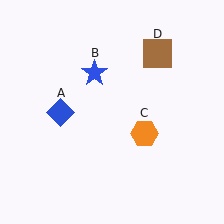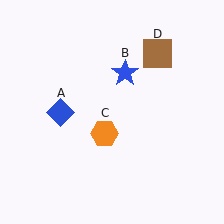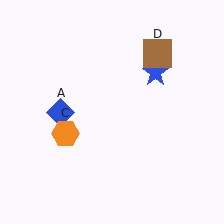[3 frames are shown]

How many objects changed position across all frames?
2 objects changed position: blue star (object B), orange hexagon (object C).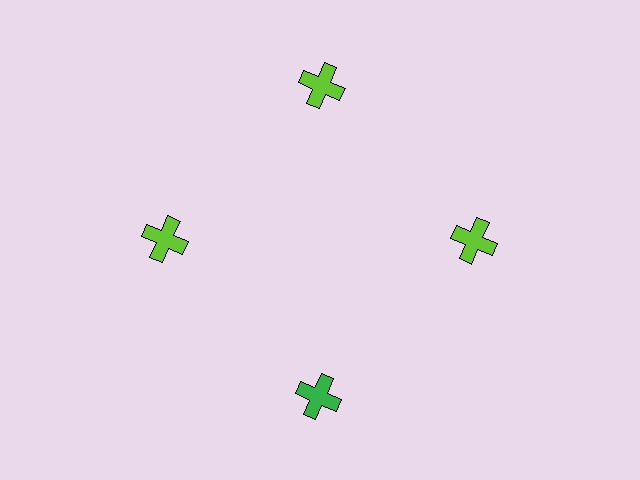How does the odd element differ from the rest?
It has a different color: green instead of lime.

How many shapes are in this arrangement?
There are 4 shapes arranged in a ring pattern.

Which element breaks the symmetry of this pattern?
The green cross at roughly the 6 o'clock position breaks the symmetry. All other shapes are lime crosses.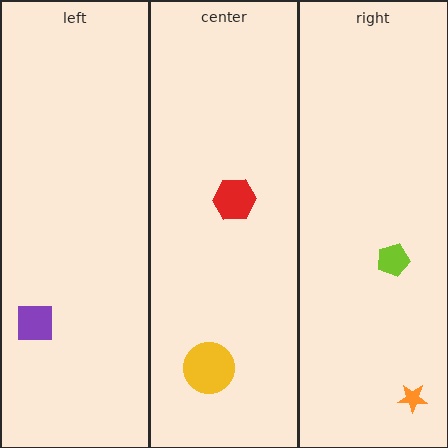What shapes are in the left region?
The purple square.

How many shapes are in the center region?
2.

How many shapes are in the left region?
1.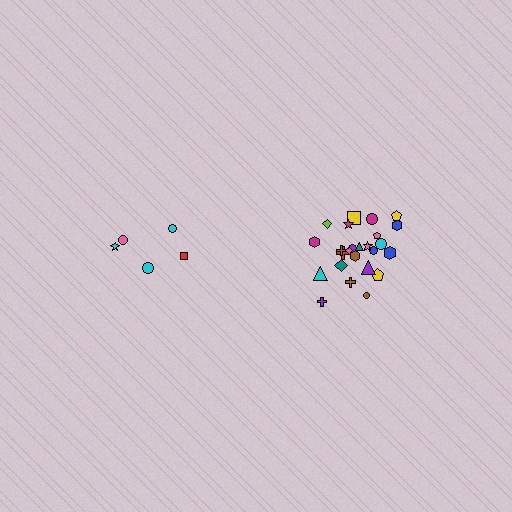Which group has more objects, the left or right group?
The right group.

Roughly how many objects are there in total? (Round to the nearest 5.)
Roughly 30 objects in total.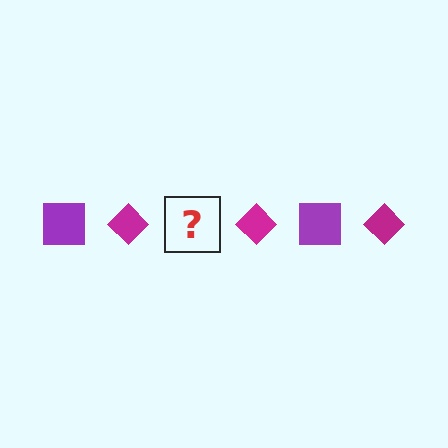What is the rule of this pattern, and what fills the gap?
The rule is that the pattern alternates between purple square and magenta diamond. The gap should be filled with a purple square.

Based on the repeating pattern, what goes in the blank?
The blank should be a purple square.